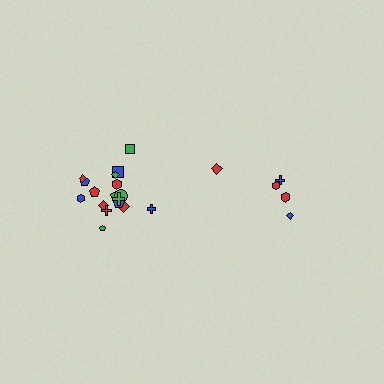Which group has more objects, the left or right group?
The left group.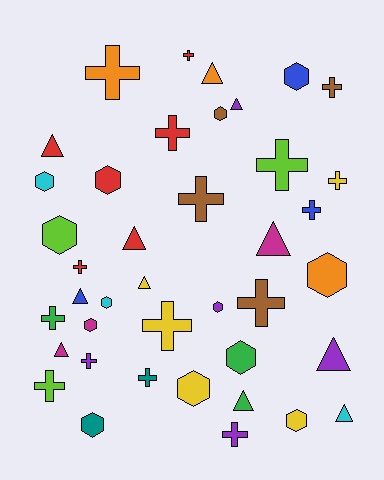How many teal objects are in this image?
There are 2 teal objects.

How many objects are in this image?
There are 40 objects.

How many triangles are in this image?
There are 11 triangles.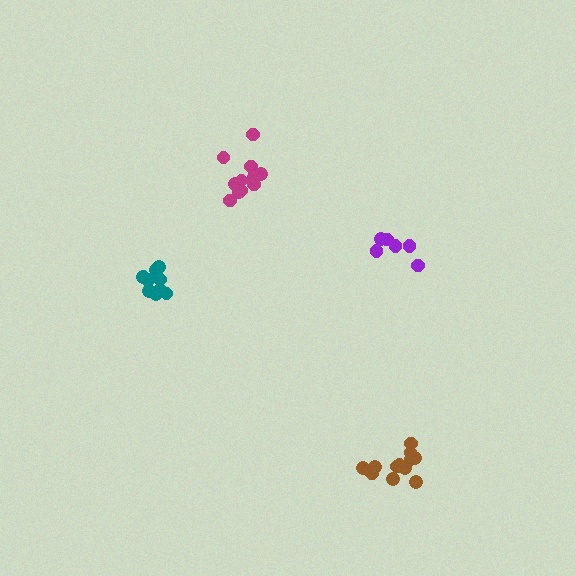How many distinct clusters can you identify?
There are 4 distinct clusters.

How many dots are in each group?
Group 1: 6 dots, Group 2: 11 dots, Group 3: 12 dots, Group 4: 10 dots (39 total).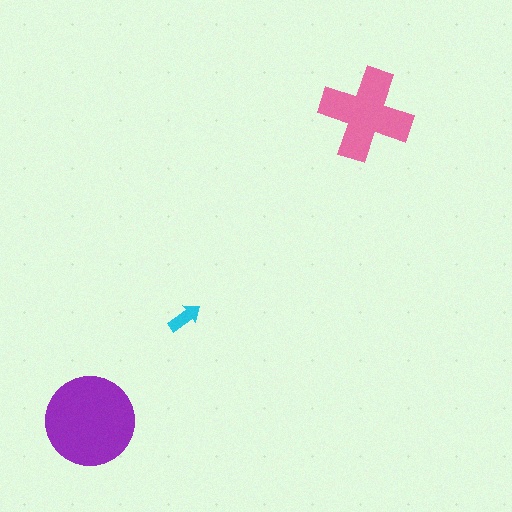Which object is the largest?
The purple circle.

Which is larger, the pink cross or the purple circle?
The purple circle.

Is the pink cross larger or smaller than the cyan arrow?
Larger.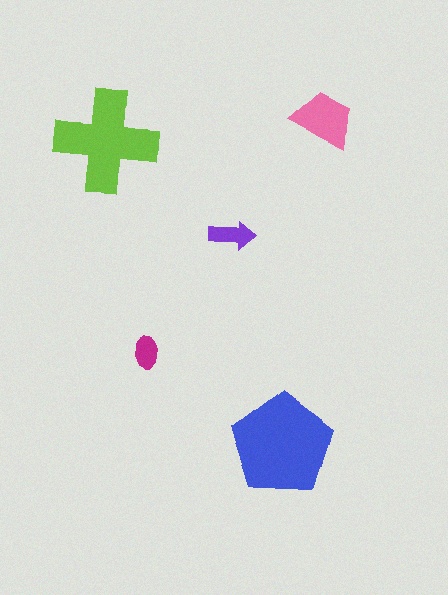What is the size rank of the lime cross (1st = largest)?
2nd.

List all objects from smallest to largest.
The magenta ellipse, the purple arrow, the pink trapezoid, the lime cross, the blue pentagon.